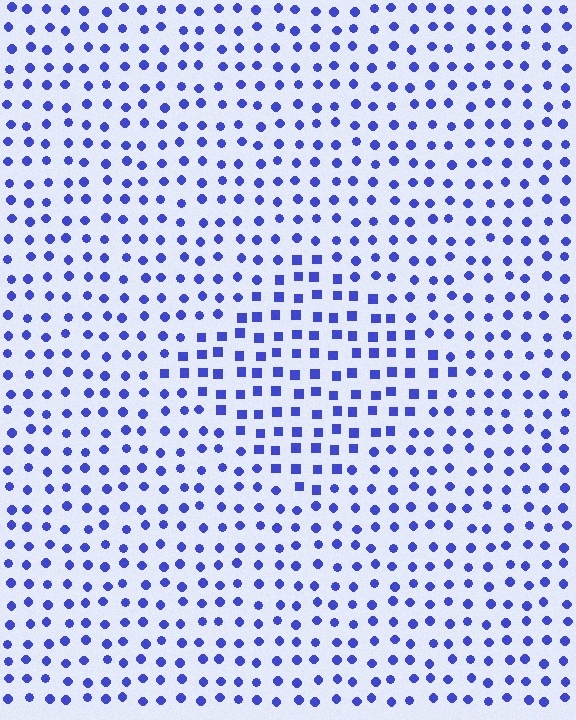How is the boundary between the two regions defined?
The boundary is defined by a change in element shape: squares inside vs. circles outside. All elements share the same color and spacing.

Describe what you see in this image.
The image is filled with small blue elements arranged in a uniform grid. A diamond-shaped region contains squares, while the surrounding area contains circles. The boundary is defined purely by the change in element shape.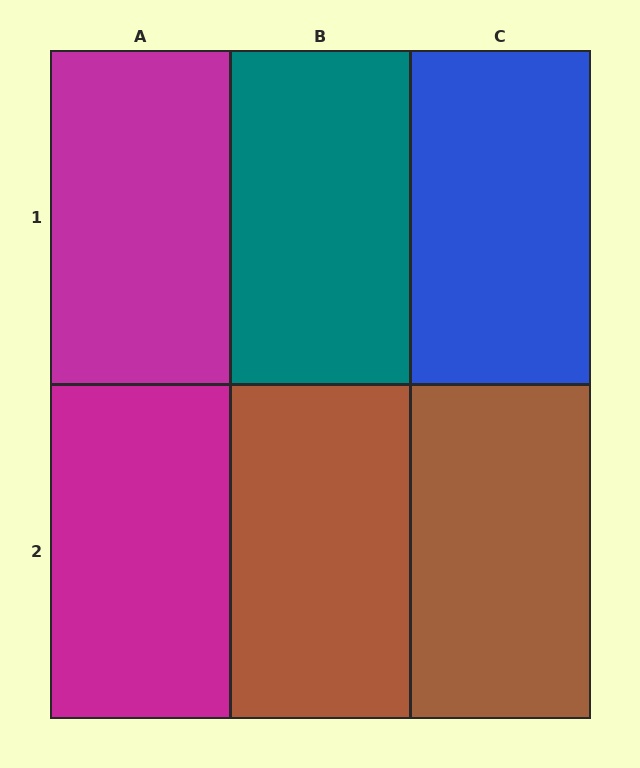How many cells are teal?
1 cell is teal.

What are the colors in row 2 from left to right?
Magenta, brown, brown.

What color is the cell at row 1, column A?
Magenta.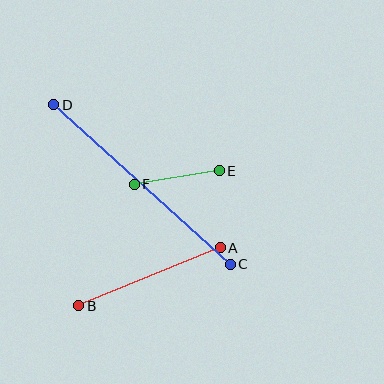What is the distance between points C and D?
The distance is approximately 238 pixels.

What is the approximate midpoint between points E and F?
The midpoint is at approximately (177, 178) pixels.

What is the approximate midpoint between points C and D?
The midpoint is at approximately (142, 185) pixels.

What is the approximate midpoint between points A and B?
The midpoint is at approximately (149, 277) pixels.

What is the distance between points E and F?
The distance is approximately 86 pixels.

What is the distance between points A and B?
The distance is approximately 153 pixels.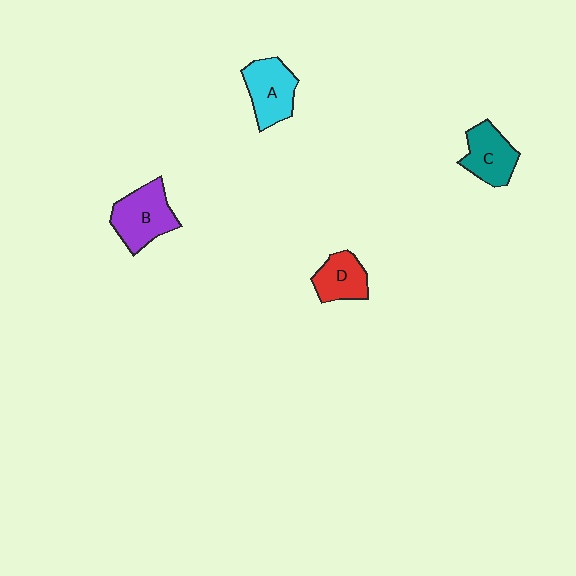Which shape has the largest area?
Shape B (purple).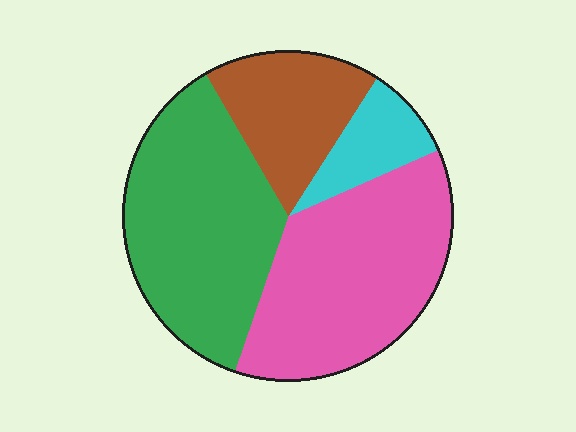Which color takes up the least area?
Cyan, at roughly 10%.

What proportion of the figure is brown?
Brown takes up about one sixth (1/6) of the figure.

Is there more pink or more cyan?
Pink.